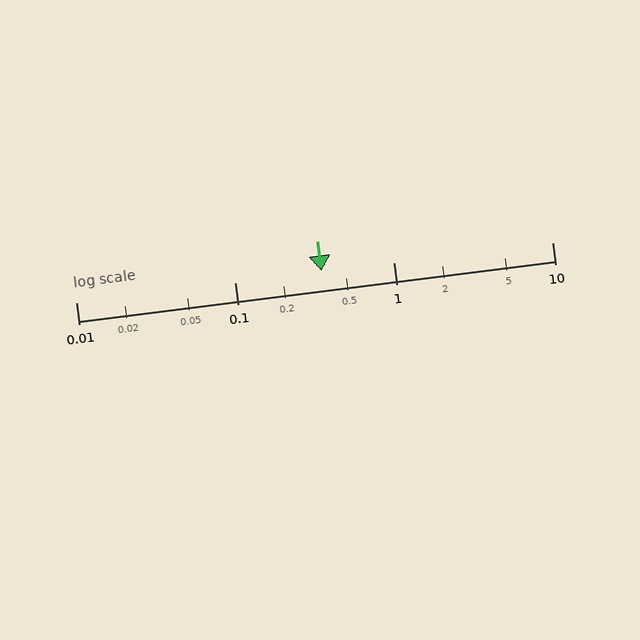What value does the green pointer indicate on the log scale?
The pointer indicates approximately 0.35.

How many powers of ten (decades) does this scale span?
The scale spans 3 decades, from 0.01 to 10.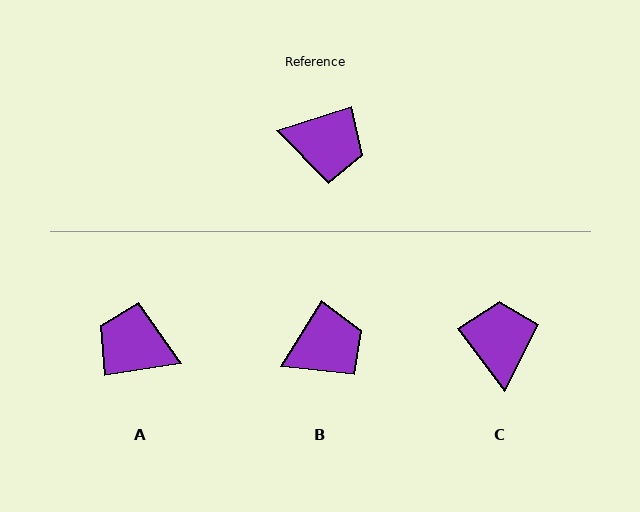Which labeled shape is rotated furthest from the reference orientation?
A, about 172 degrees away.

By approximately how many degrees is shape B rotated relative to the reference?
Approximately 40 degrees counter-clockwise.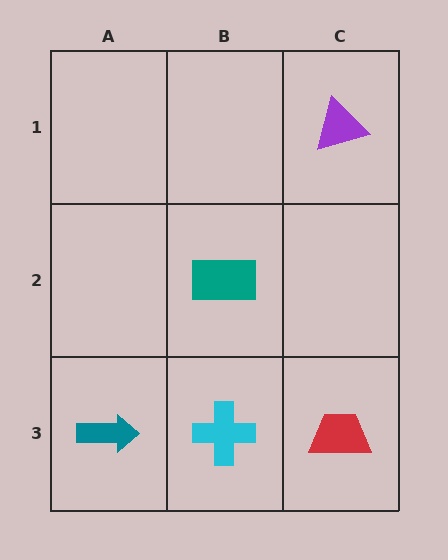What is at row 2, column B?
A teal rectangle.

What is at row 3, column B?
A cyan cross.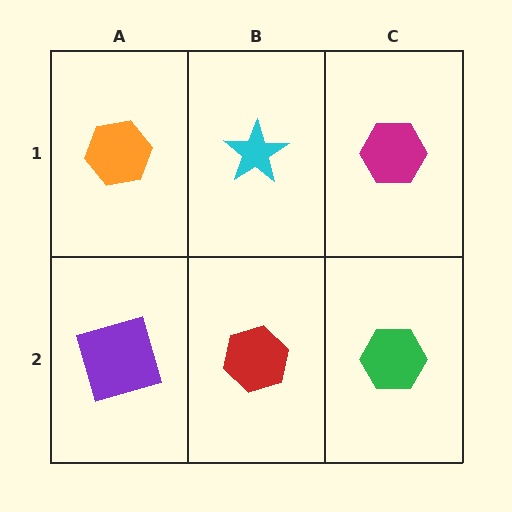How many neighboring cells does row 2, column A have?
2.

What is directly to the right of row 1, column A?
A cyan star.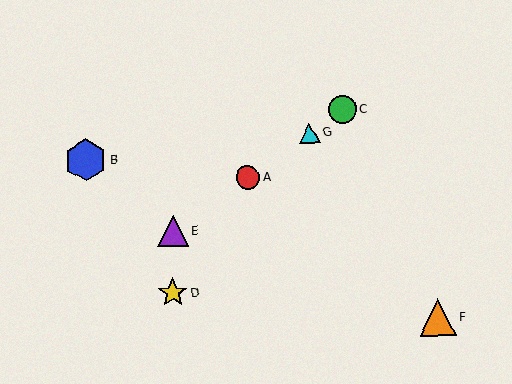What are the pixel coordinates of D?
Object D is at (173, 293).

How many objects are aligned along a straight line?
4 objects (A, C, E, G) are aligned along a straight line.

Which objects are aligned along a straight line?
Objects A, C, E, G are aligned along a straight line.